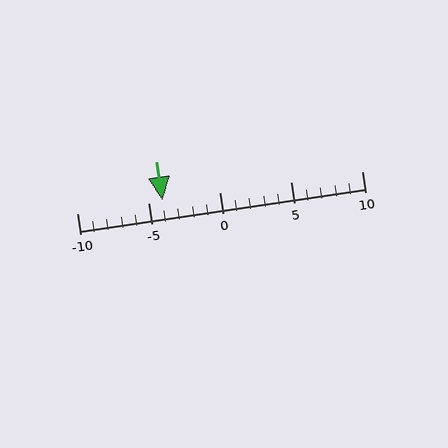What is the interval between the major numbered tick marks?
The major tick marks are spaced 5 units apart.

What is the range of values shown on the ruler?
The ruler shows values from -10 to 10.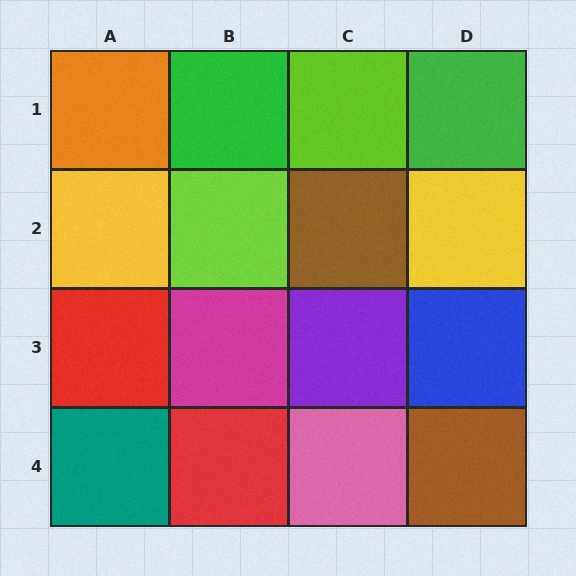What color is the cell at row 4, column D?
Brown.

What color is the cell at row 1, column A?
Orange.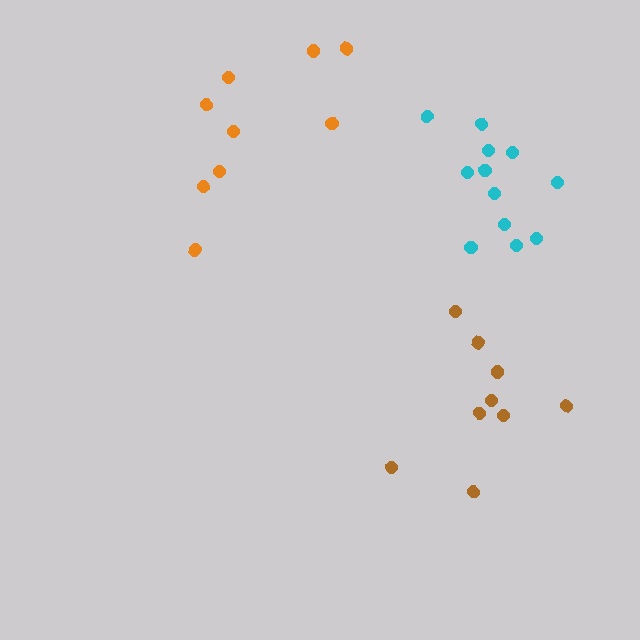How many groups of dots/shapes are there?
There are 3 groups.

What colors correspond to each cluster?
The clusters are colored: cyan, brown, orange.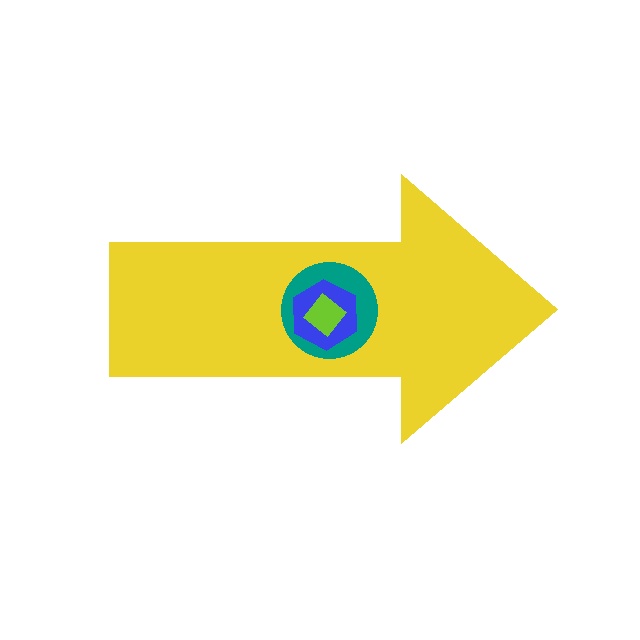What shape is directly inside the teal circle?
The blue hexagon.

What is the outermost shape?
The yellow arrow.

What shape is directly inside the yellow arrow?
The teal circle.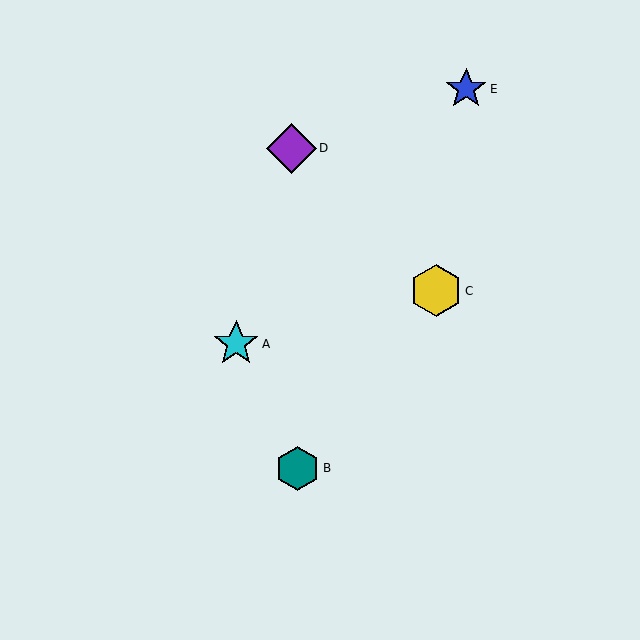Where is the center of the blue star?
The center of the blue star is at (466, 89).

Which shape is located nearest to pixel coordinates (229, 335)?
The cyan star (labeled A) at (236, 344) is nearest to that location.